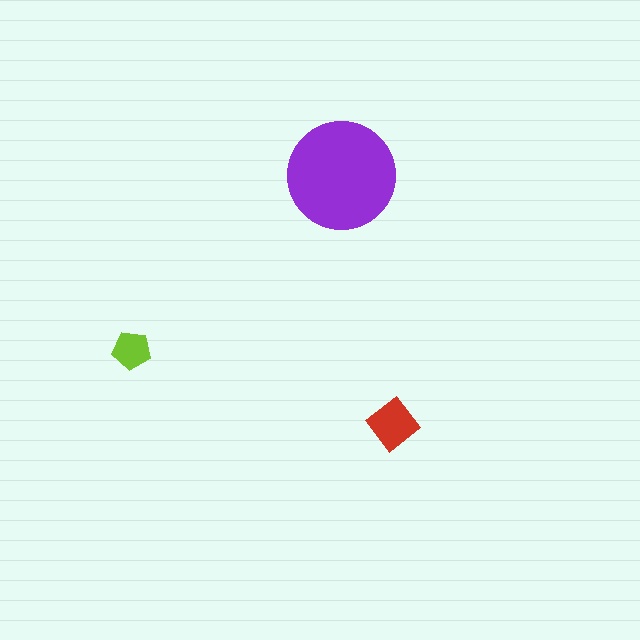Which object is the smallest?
The lime pentagon.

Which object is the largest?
The purple circle.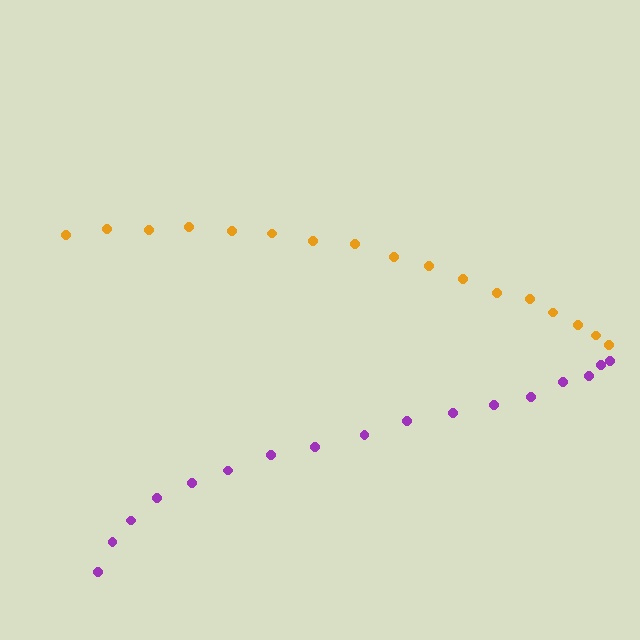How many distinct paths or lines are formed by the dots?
There are 2 distinct paths.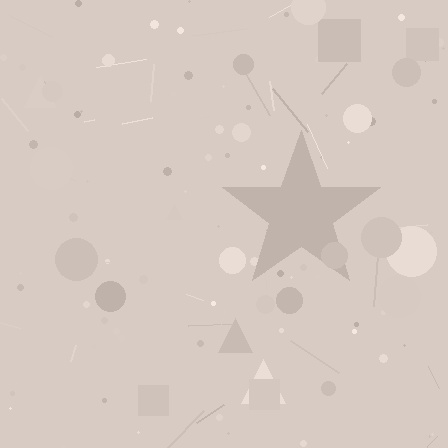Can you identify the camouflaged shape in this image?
The camouflaged shape is a star.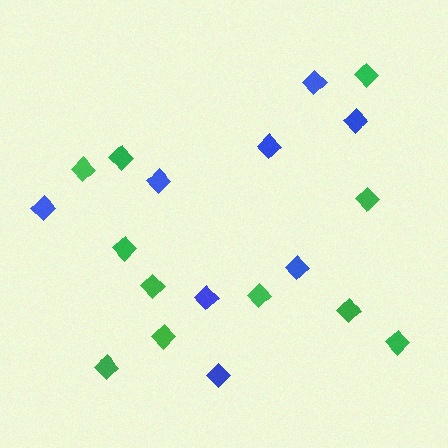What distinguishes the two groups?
There are 2 groups: one group of blue diamonds (8) and one group of green diamonds (11).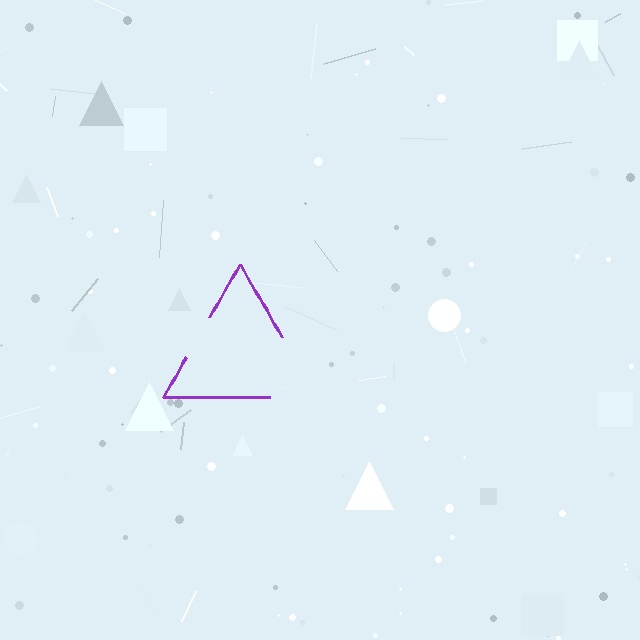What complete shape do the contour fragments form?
The contour fragments form a triangle.